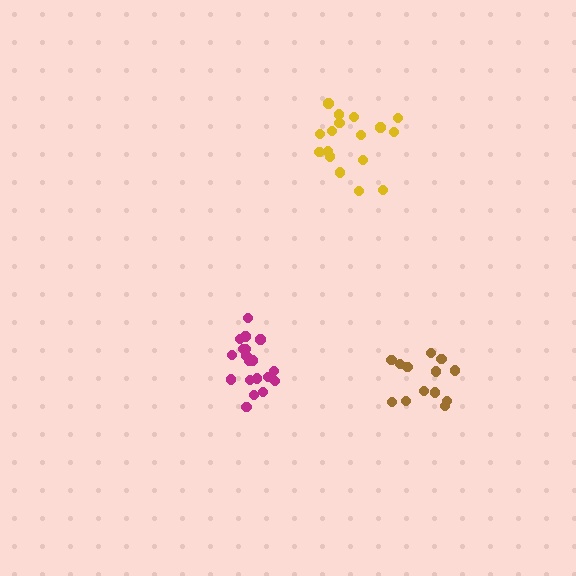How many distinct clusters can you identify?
There are 3 distinct clusters.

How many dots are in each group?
Group 1: 17 dots, Group 2: 19 dots, Group 3: 13 dots (49 total).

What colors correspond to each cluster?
The clusters are colored: yellow, magenta, brown.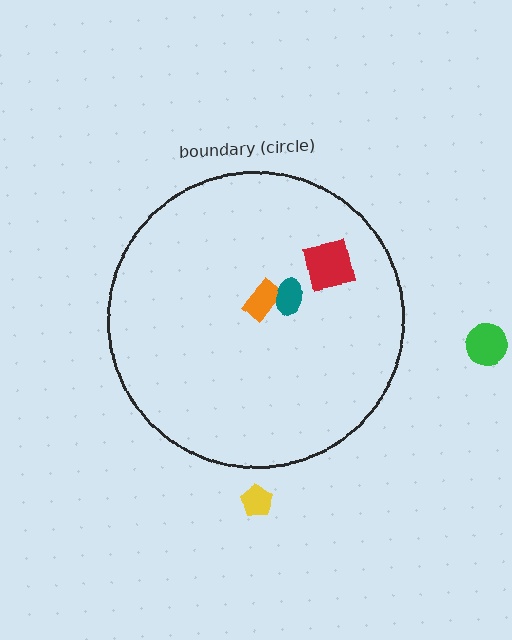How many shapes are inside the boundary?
3 inside, 2 outside.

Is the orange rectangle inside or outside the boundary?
Inside.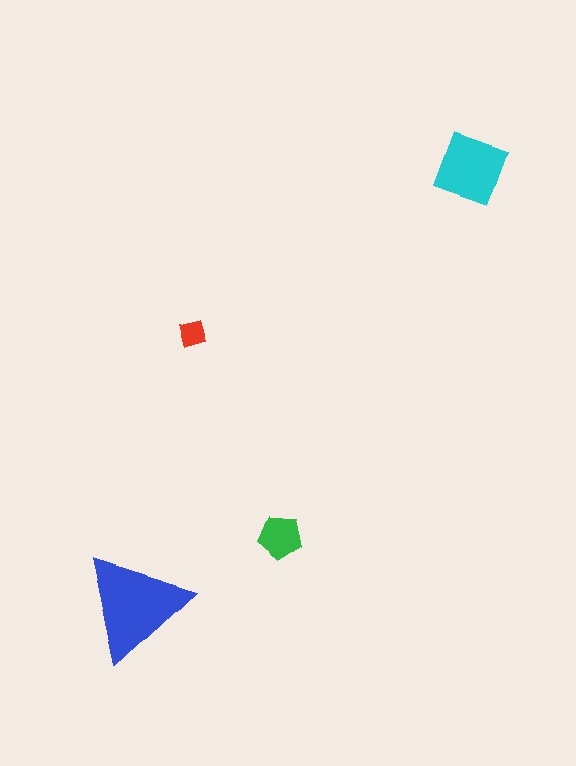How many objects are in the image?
There are 4 objects in the image.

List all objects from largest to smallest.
The blue triangle, the cyan square, the green pentagon, the red diamond.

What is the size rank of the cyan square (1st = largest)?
2nd.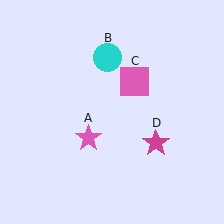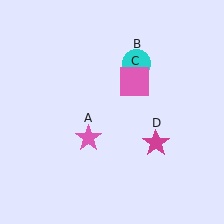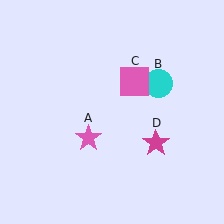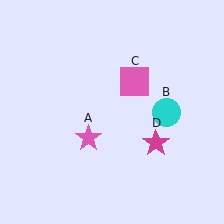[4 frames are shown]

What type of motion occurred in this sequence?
The cyan circle (object B) rotated clockwise around the center of the scene.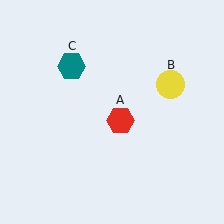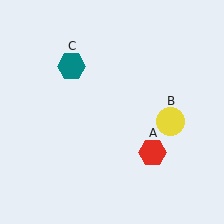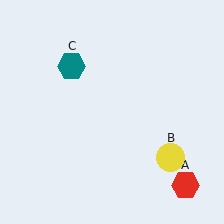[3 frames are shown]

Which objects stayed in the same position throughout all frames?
Teal hexagon (object C) remained stationary.